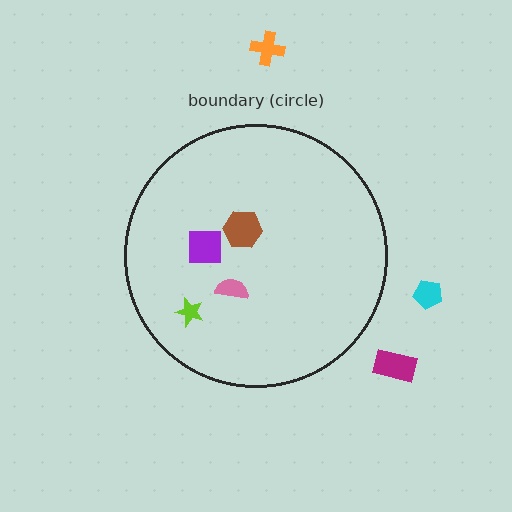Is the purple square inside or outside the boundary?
Inside.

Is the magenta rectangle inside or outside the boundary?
Outside.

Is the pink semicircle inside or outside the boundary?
Inside.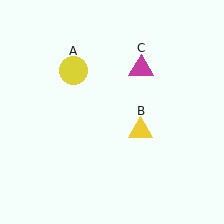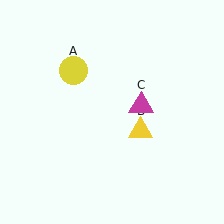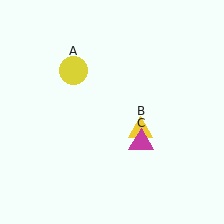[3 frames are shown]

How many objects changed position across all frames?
1 object changed position: magenta triangle (object C).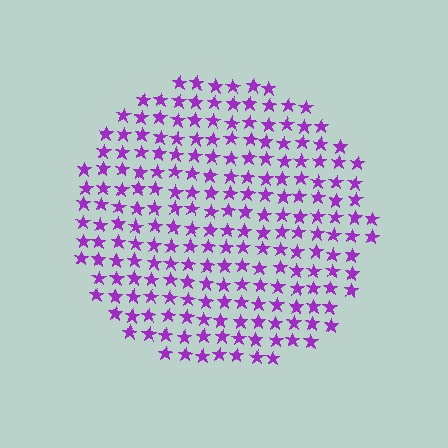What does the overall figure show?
The overall figure shows a circle.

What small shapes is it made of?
It is made of small stars.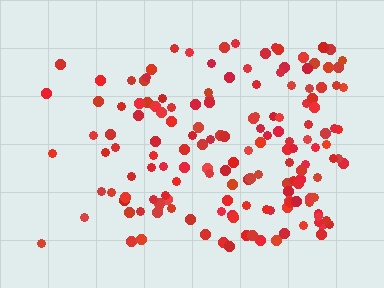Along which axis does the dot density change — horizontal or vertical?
Horizontal.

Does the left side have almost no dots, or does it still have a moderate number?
Still a moderate number, just noticeably fewer than the right.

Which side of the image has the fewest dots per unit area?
The left.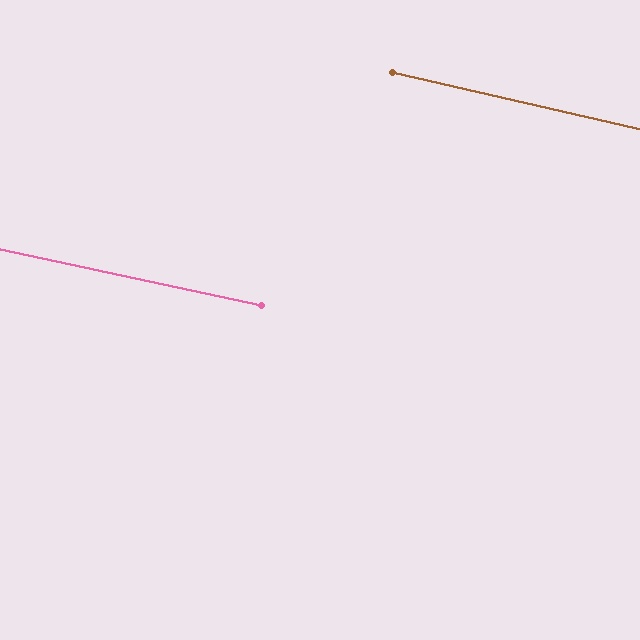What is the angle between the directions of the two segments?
Approximately 1 degree.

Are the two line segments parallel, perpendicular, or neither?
Parallel — their directions differ by only 0.9°.